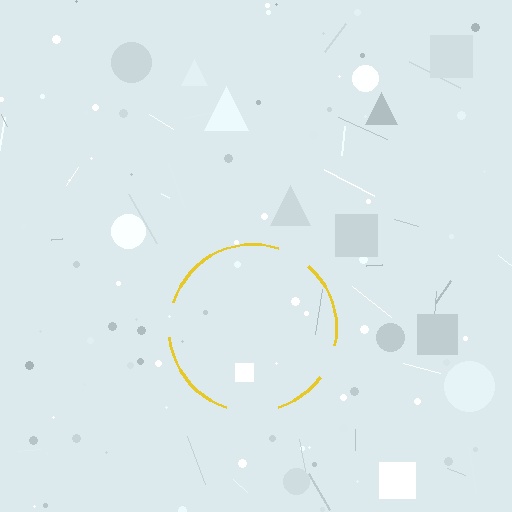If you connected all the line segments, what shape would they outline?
They would outline a circle.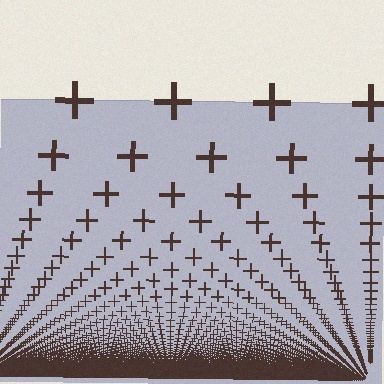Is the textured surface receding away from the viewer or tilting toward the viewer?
The surface appears to tilt toward the viewer. Texture elements get larger and sparser toward the top.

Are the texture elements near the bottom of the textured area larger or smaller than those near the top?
Smaller. The gradient is inverted — elements near the bottom are smaller and denser.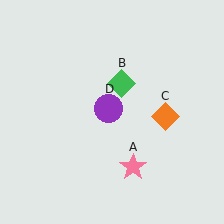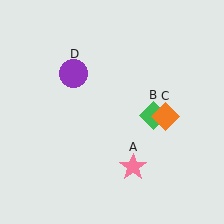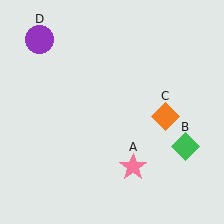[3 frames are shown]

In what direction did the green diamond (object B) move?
The green diamond (object B) moved down and to the right.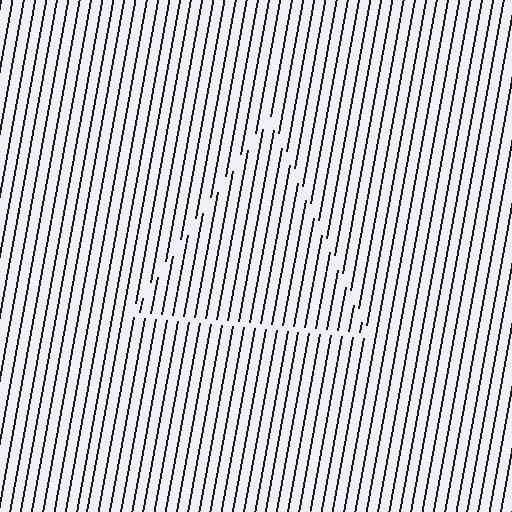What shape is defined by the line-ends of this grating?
An illusory triangle. The interior of the shape contains the same grating, shifted by half a period — the contour is defined by the phase discontinuity where line-ends from the inner and outer gratings abut.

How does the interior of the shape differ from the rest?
The interior of the shape contains the same grating, shifted by half a period — the contour is defined by the phase discontinuity where line-ends from the inner and outer gratings abut.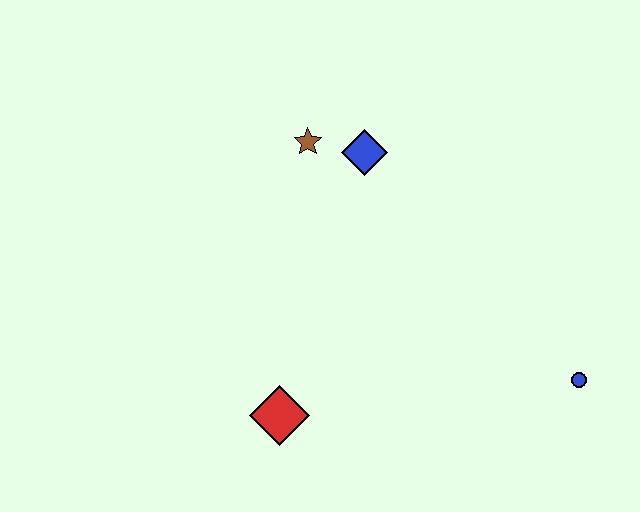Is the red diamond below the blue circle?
Yes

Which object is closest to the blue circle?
The red diamond is closest to the blue circle.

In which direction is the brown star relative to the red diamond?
The brown star is above the red diamond.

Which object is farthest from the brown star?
The blue circle is farthest from the brown star.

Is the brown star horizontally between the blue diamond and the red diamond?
Yes